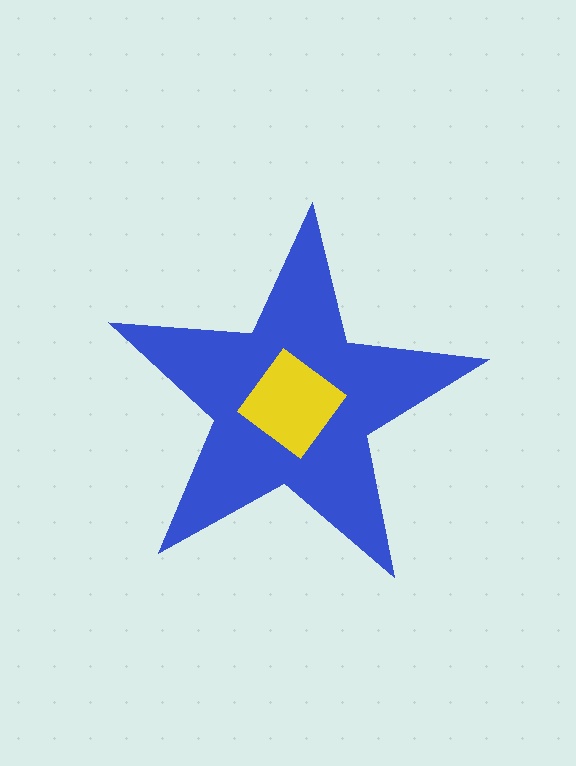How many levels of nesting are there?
2.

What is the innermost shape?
The yellow diamond.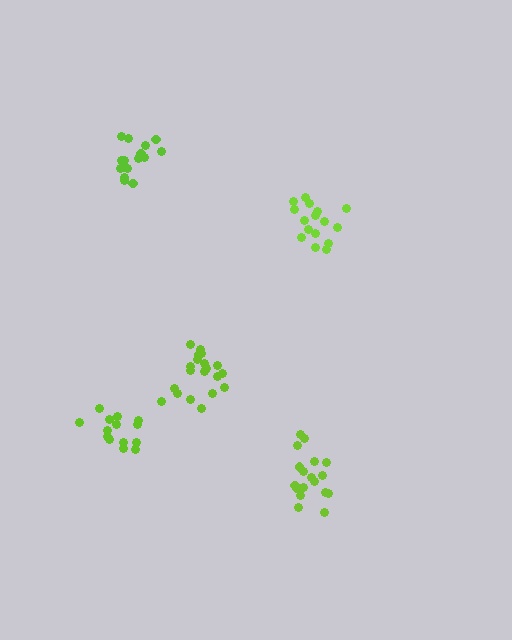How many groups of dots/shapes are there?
There are 5 groups.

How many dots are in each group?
Group 1: 15 dots, Group 2: 18 dots, Group 3: 19 dots, Group 4: 15 dots, Group 5: 16 dots (83 total).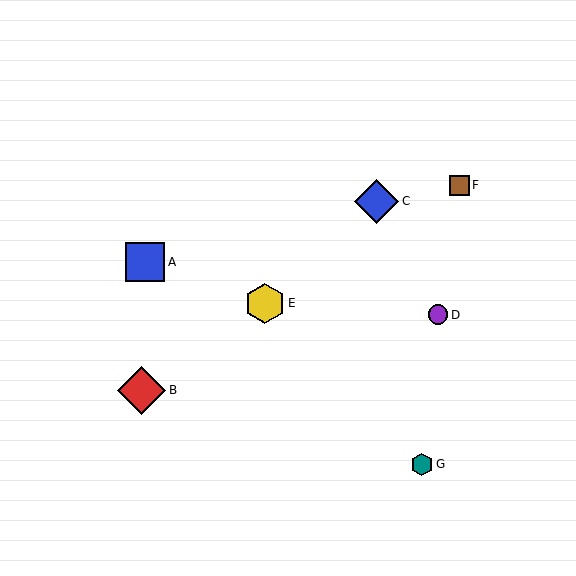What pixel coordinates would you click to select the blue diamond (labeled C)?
Click at (377, 201) to select the blue diamond C.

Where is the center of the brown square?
The center of the brown square is at (459, 185).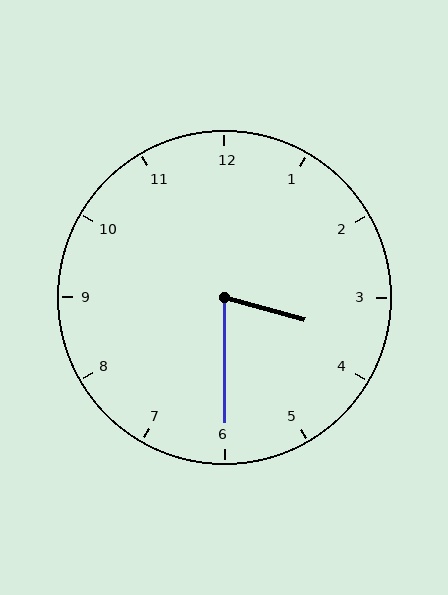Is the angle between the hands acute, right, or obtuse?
It is acute.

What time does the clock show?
3:30.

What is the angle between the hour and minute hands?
Approximately 75 degrees.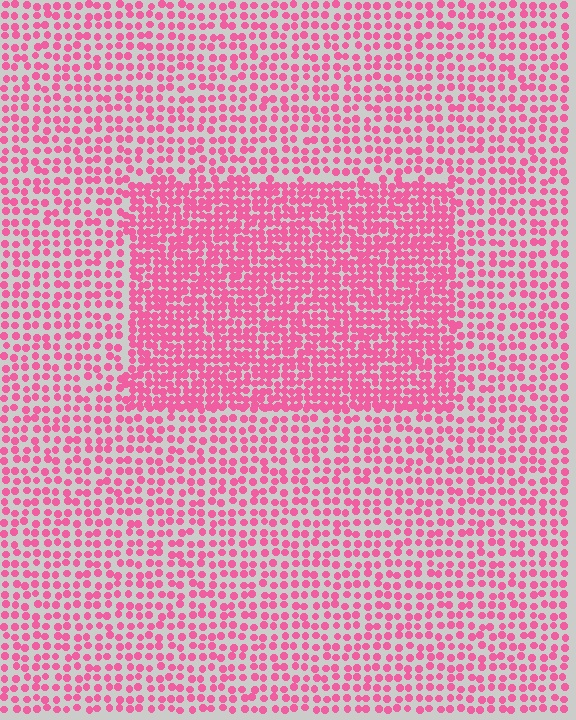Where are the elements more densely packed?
The elements are more densely packed inside the rectangle boundary.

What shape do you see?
I see a rectangle.